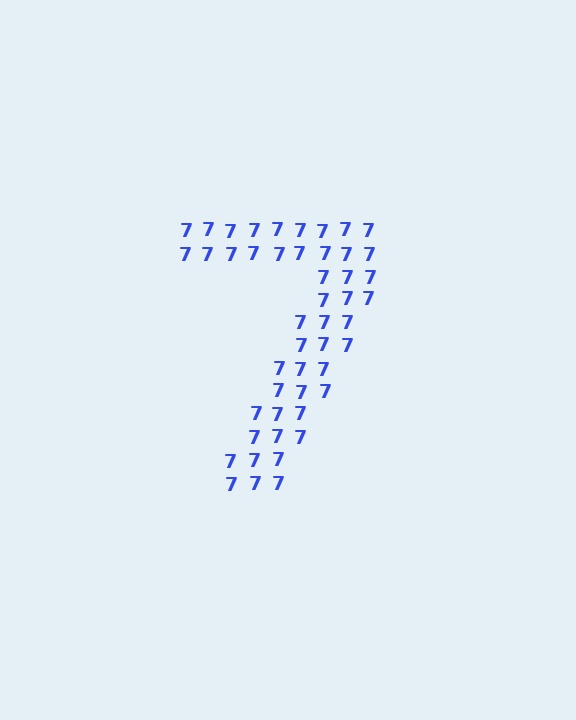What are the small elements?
The small elements are digit 7's.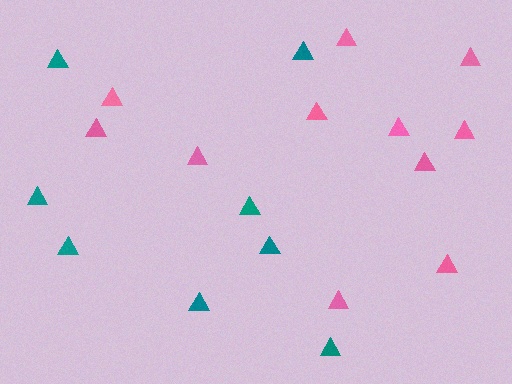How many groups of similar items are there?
There are 2 groups: one group of teal triangles (8) and one group of pink triangles (11).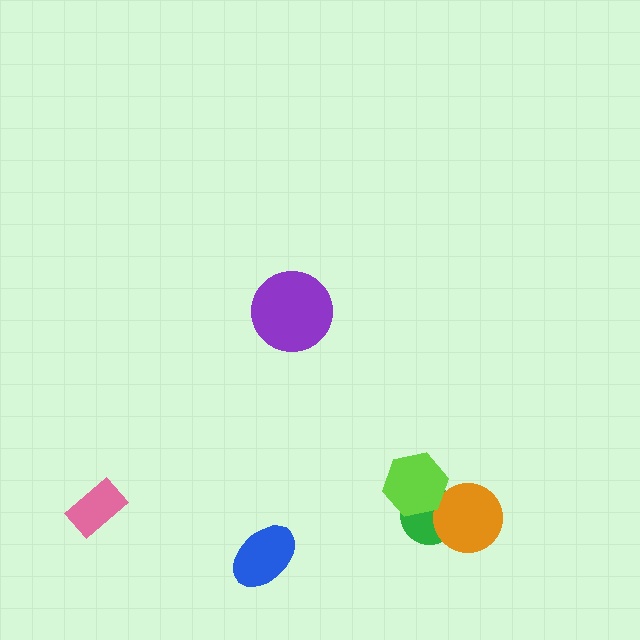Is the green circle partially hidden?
Yes, it is partially covered by another shape.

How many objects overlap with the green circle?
2 objects overlap with the green circle.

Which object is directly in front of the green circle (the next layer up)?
The orange circle is directly in front of the green circle.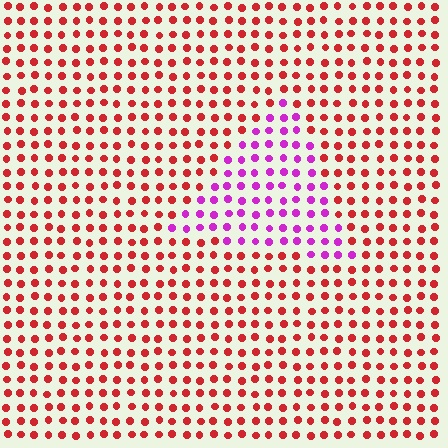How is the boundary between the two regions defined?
The boundary is defined purely by a slight shift in hue (about 57 degrees). Spacing, size, and orientation are identical on both sides.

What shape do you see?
I see a triangle.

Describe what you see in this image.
The image is filled with small red elements in a uniform arrangement. A triangle-shaped region is visible where the elements are tinted to a slightly different hue, forming a subtle color boundary.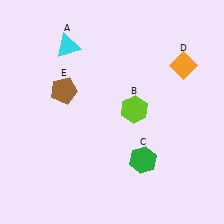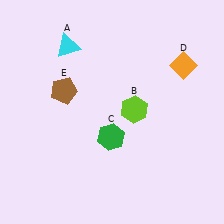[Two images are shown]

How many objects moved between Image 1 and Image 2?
1 object moved between the two images.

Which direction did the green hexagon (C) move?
The green hexagon (C) moved left.